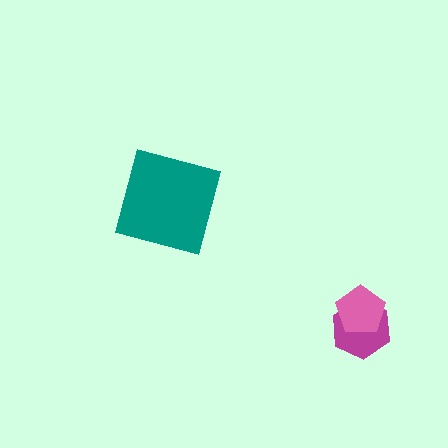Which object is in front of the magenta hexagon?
The pink pentagon is in front of the magenta hexagon.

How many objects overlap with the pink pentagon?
1 object overlaps with the pink pentagon.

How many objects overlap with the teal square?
0 objects overlap with the teal square.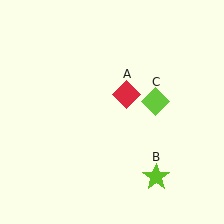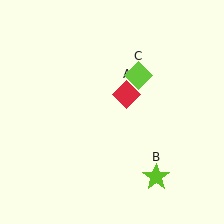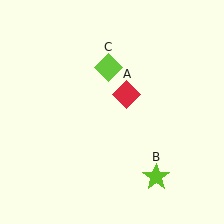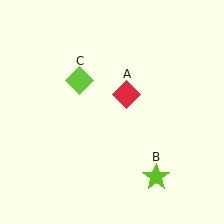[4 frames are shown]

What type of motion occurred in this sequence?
The lime diamond (object C) rotated counterclockwise around the center of the scene.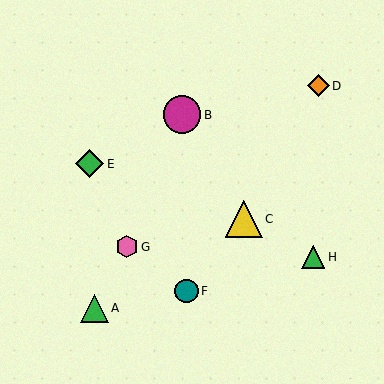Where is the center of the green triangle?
The center of the green triangle is at (95, 308).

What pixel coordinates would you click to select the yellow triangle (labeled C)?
Click at (244, 219) to select the yellow triangle C.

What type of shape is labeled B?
Shape B is a magenta circle.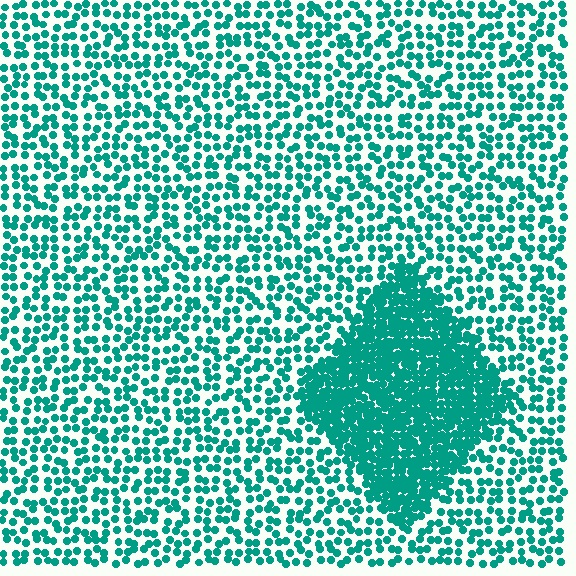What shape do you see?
I see a diamond.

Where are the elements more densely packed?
The elements are more densely packed inside the diamond boundary.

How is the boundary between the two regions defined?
The boundary is defined by a change in element density (approximately 2.6x ratio). All elements are the same color, size, and shape.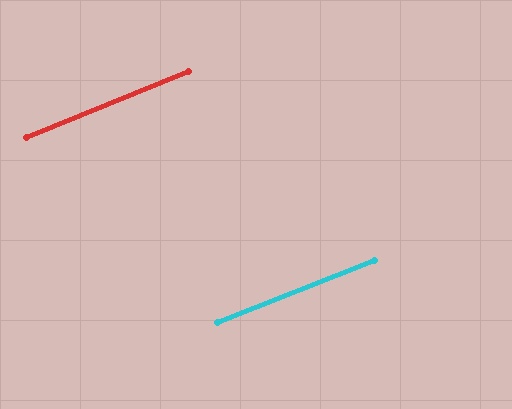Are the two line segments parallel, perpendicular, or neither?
Parallel — their directions differ by only 0.6°.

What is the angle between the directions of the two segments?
Approximately 1 degree.